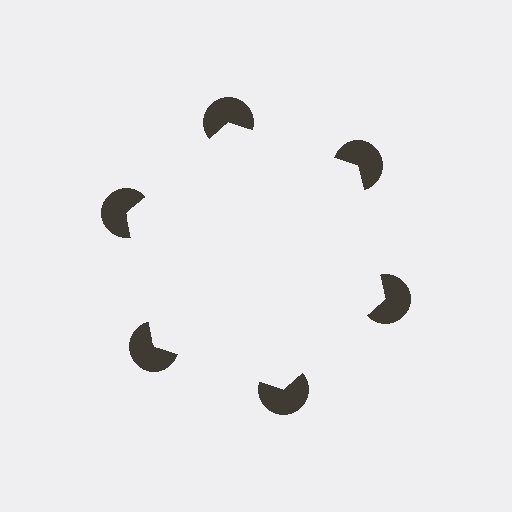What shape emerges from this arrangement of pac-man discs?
An illusory hexagon — its edges are inferred from the aligned wedge cuts in the pac-man discs, not physically drawn.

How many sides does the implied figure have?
6 sides.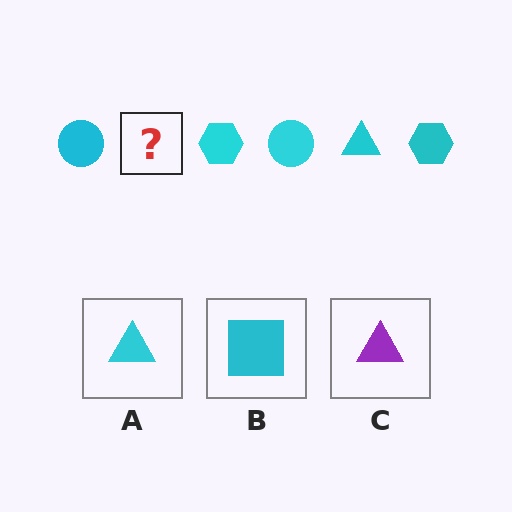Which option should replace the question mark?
Option A.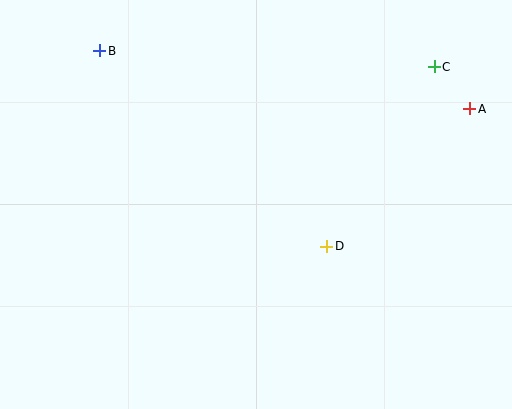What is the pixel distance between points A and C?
The distance between A and C is 55 pixels.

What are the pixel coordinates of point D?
Point D is at (327, 246).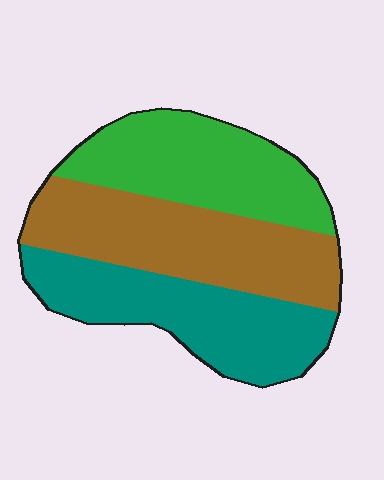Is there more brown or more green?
Brown.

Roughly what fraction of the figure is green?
Green covers around 30% of the figure.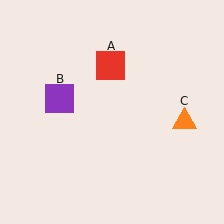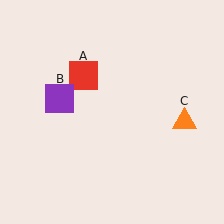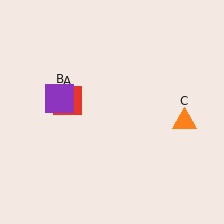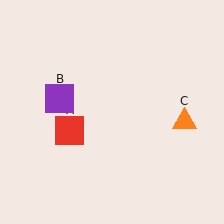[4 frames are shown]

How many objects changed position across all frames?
1 object changed position: red square (object A).